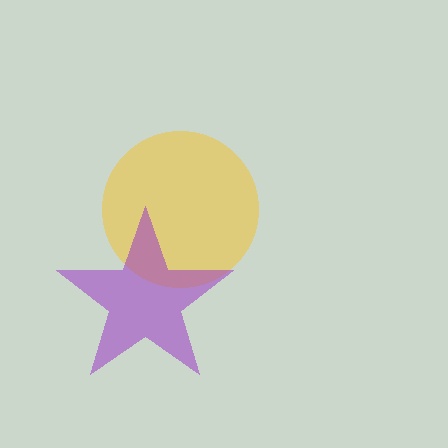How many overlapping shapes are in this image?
There are 2 overlapping shapes in the image.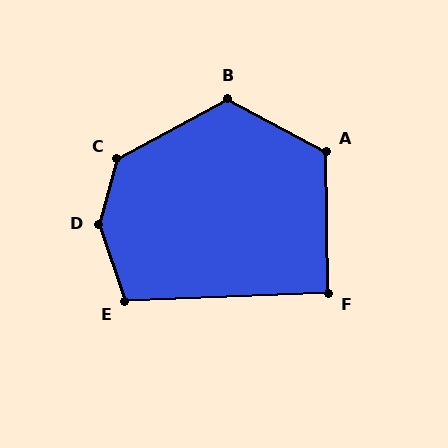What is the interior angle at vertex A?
Approximately 119 degrees (obtuse).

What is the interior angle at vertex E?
Approximately 107 degrees (obtuse).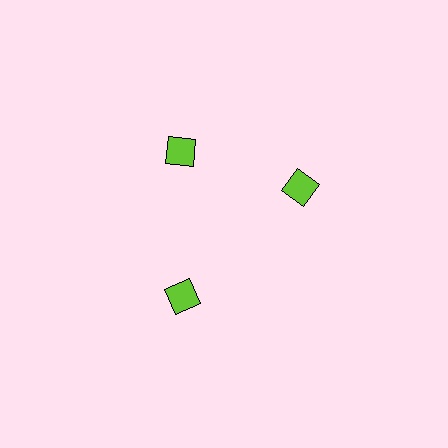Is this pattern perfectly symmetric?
No. The 3 lime squares are arranged in a ring, but one element near the 3 o'clock position is rotated out of alignment along the ring, breaking the 3-fold rotational symmetry.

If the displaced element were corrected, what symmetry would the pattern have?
It would have 3-fold rotational symmetry — the pattern would map onto itself every 120 degrees.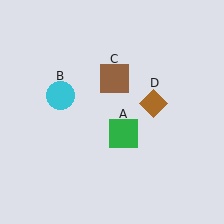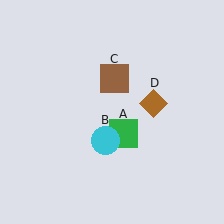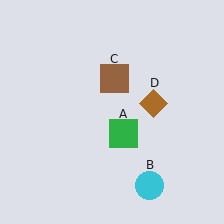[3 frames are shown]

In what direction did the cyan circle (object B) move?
The cyan circle (object B) moved down and to the right.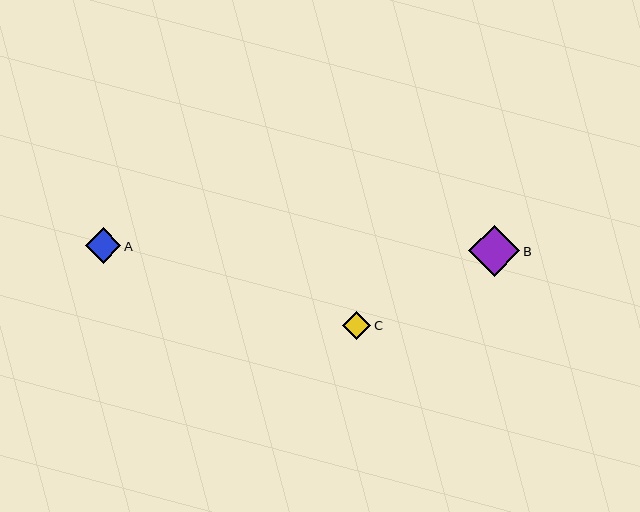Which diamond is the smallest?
Diamond C is the smallest with a size of approximately 28 pixels.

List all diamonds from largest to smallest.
From largest to smallest: B, A, C.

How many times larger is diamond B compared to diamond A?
Diamond B is approximately 1.4 times the size of diamond A.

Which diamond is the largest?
Diamond B is the largest with a size of approximately 51 pixels.